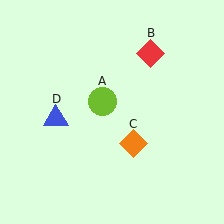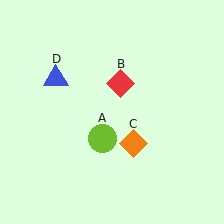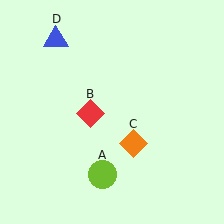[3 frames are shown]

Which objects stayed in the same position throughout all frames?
Orange diamond (object C) remained stationary.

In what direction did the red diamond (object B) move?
The red diamond (object B) moved down and to the left.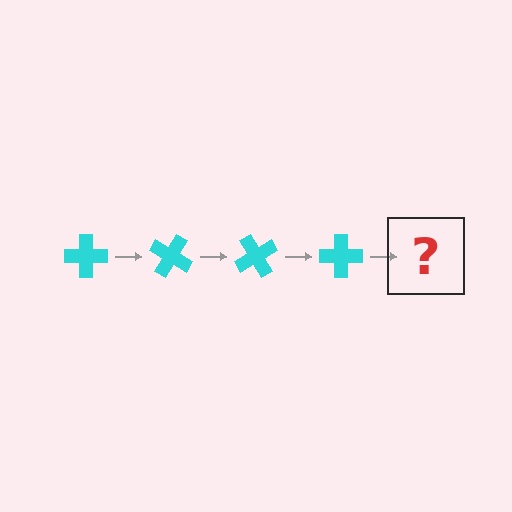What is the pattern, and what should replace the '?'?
The pattern is that the cross rotates 30 degrees each step. The '?' should be a cyan cross rotated 120 degrees.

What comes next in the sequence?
The next element should be a cyan cross rotated 120 degrees.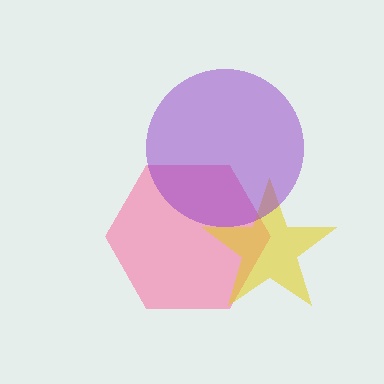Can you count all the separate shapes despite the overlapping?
Yes, there are 3 separate shapes.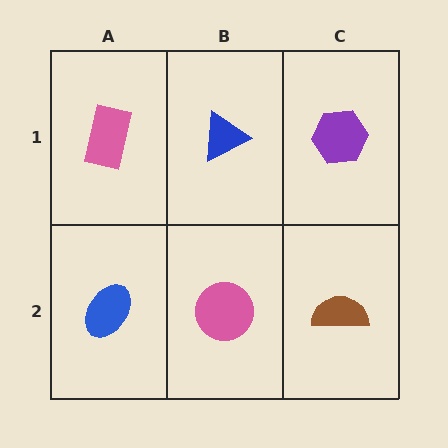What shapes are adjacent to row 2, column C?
A purple hexagon (row 1, column C), a pink circle (row 2, column B).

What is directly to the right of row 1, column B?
A purple hexagon.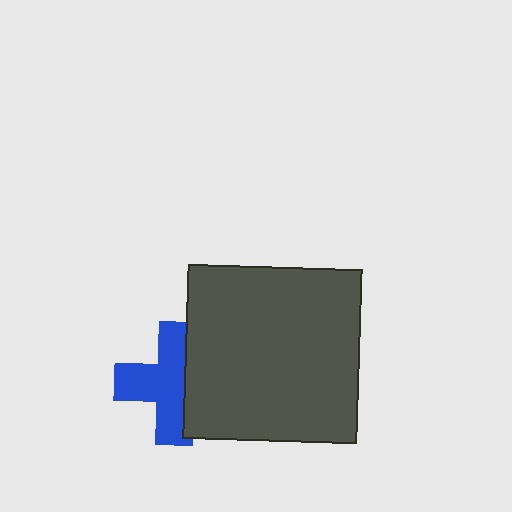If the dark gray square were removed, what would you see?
You would see the complete blue cross.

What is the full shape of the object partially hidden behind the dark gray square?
The partially hidden object is a blue cross.